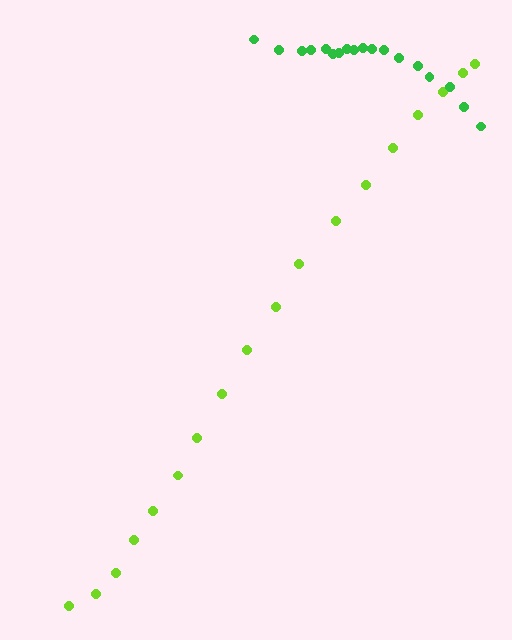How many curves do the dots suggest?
There are 2 distinct paths.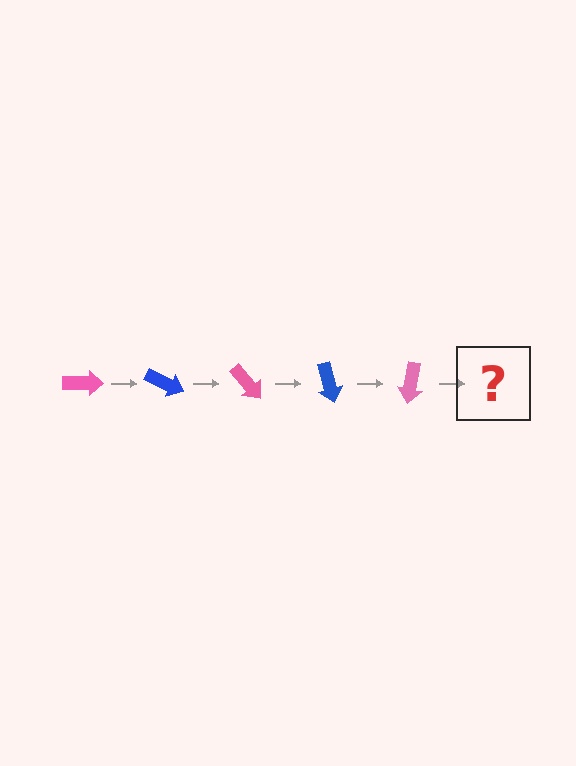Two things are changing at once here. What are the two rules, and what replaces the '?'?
The two rules are that it rotates 25 degrees each step and the color cycles through pink and blue. The '?' should be a blue arrow, rotated 125 degrees from the start.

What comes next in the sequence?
The next element should be a blue arrow, rotated 125 degrees from the start.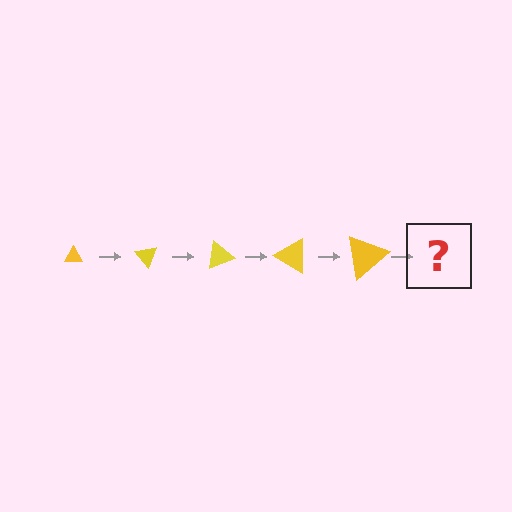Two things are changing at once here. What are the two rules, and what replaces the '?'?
The two rules are that the triangle grows larger each step and it rotates 50 degrees each step. The '?' should be a triangle, larger than the previous one and rotated 250 degrees from the start.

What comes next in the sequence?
The next element should be a triangle, larger than the previous one and rotated 250 degrees from the start.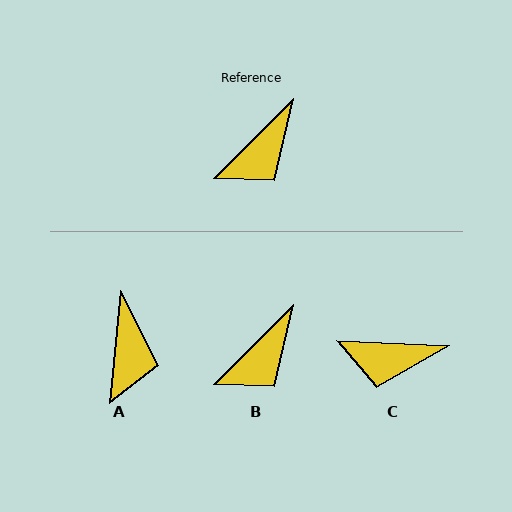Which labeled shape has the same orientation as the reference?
B.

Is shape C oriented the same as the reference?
No, it is off by about 47 degrees.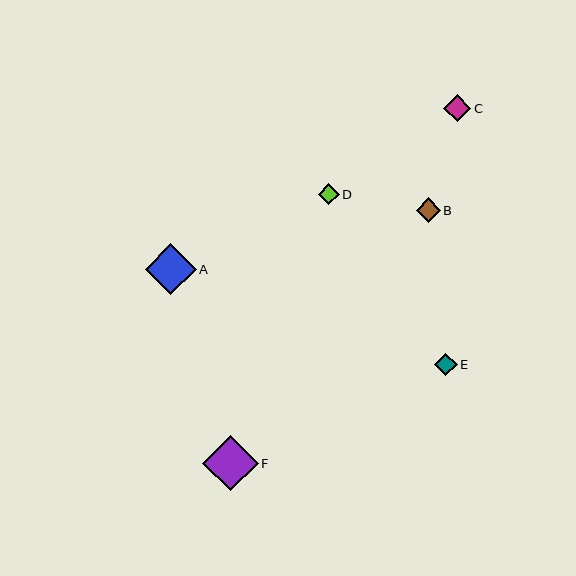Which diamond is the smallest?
Diamond D is the smallest with a size of approximately 21 pixels.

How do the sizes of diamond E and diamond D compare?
Diamond E and diamond D are approximately the same size.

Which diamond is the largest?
Diamond F is the largest with a size of approximately 56 pixels.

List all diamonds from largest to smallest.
From largest to smallest: F, A, C, B, E, D.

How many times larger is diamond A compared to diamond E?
Diamond A is approximately 2.3 times the size of diamond E.